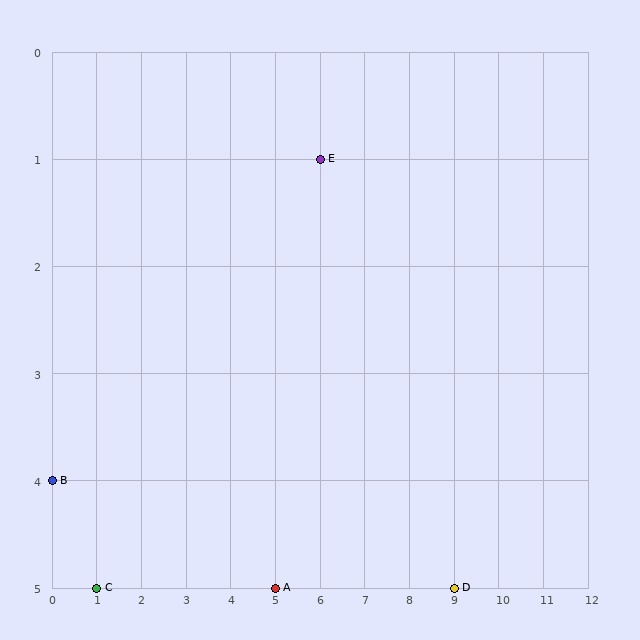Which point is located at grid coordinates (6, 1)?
Point E is at (6, 1).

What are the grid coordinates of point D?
Point D is at grid coordinates (9, 5).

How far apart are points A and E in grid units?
Points A and E are 1 column and 4 rows apart (about 4.1 grid units diagonally).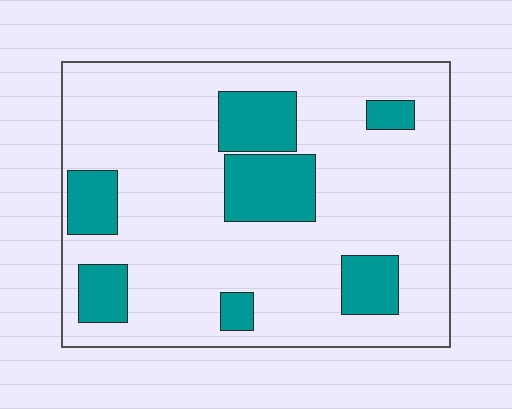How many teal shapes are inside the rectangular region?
7.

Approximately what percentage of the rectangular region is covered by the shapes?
Approximately 20%.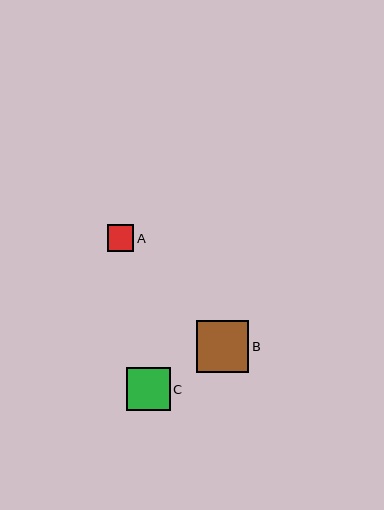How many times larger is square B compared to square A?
Square B is approximately 2.0 times the size of square A.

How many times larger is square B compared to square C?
Square B is approximately 1.2 times the size of square C.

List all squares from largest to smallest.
From largest to smallest: B, C, A.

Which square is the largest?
Square B is the largest with a size of approximately 52 pixels.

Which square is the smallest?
Square A is the smallest with a size of approximately 26 pixels.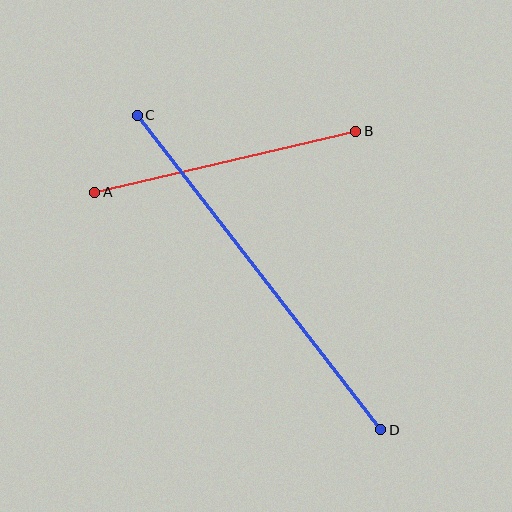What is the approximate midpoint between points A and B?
The midpoint is at approximately (225, 162) pixels.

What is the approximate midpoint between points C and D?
The midpoint is at approximately (259, 273) pixels.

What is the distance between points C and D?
The distance is approximately 397 pixels.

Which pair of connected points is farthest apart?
Points C and D are farthest apart.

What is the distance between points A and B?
The distance is approximately 268 pixels.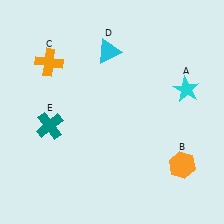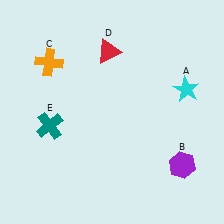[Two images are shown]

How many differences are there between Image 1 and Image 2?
There are 2 differences between the two images.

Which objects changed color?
B changed from orange to purple. D changed from cyan to red.